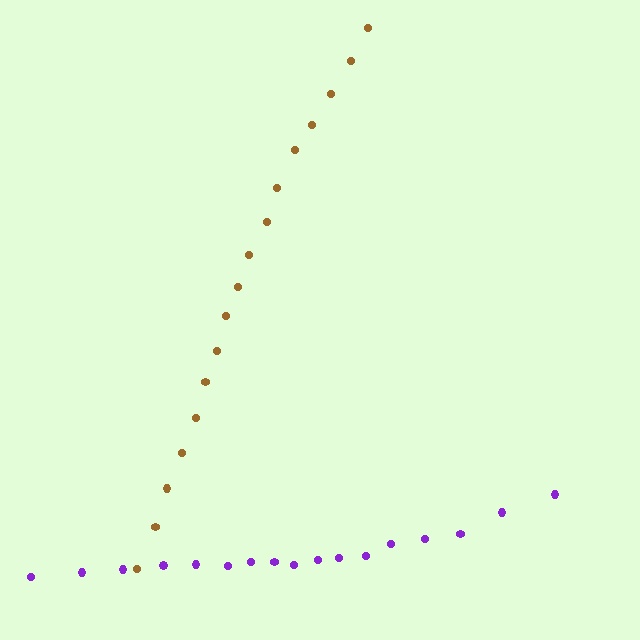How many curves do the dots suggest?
There are 2 distinct paths.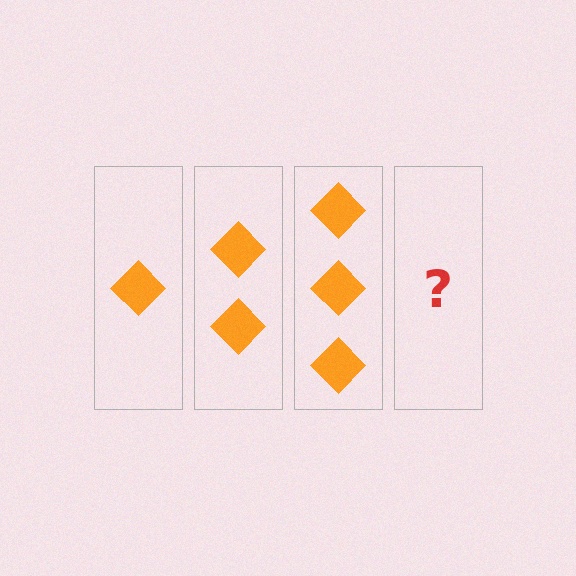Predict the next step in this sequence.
The next step is 4 diamonds.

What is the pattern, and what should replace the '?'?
The pattern is that each step adds one more diamond. The '?' should be 4 diamonds.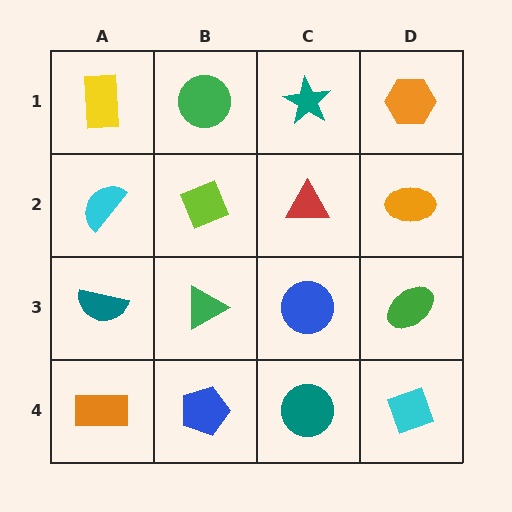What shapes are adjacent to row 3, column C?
A red triangle (row 2, column C), a teal circle (row 4, column C), a green triangle (row 3, column B), a green ellipse (row 3, column D).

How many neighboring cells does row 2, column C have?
4.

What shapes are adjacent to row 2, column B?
A green circle (row 1, column B), a green triangle (row 3, column B), a cyan semicircle (row 2, column A), a red triangle (row 2, column C).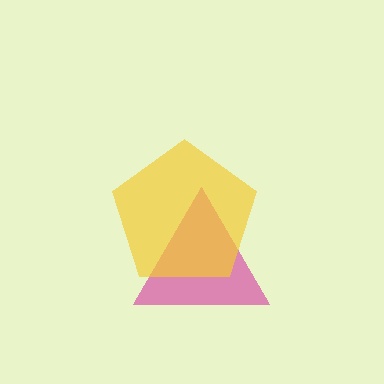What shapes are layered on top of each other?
The layered shapes are: a pink triangle, a yellow pentagon.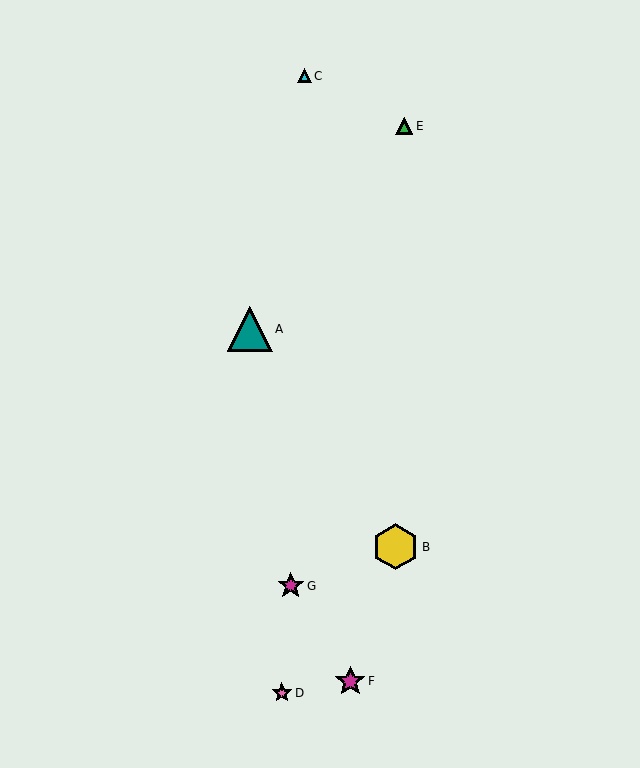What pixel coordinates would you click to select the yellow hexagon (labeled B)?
Click at (396, 547) to select the yellow hexagon B.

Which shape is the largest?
The yellow hexagon (labeled B) is the largest.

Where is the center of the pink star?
The center of the pink star is at (282, 693).